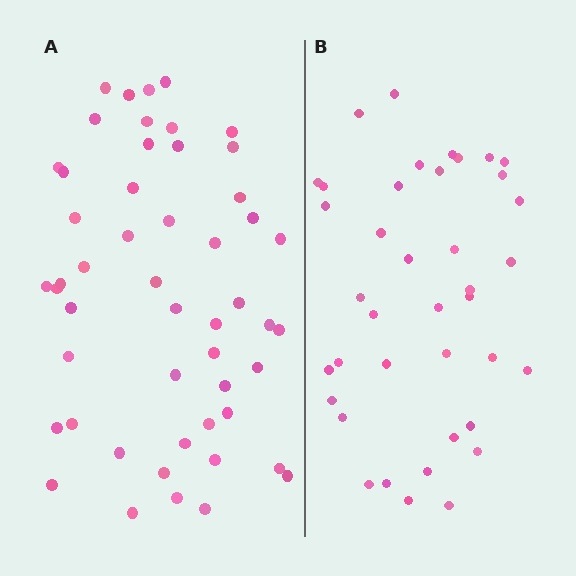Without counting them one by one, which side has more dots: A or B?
Region A (the left region) has more dots.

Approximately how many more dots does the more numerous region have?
Region A has roughly 12 or so more dots than region B.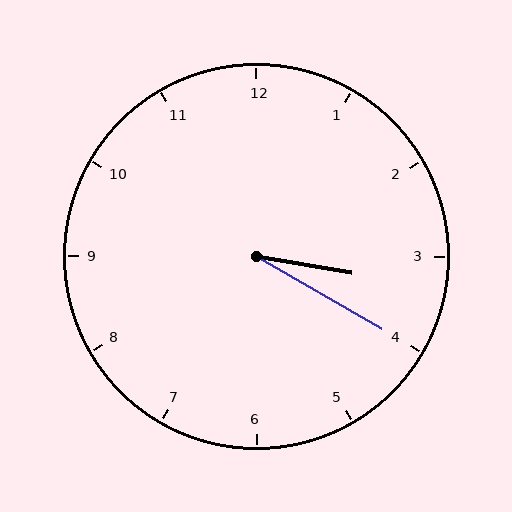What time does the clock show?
3:20.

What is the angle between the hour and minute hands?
Approximately 20 degrees.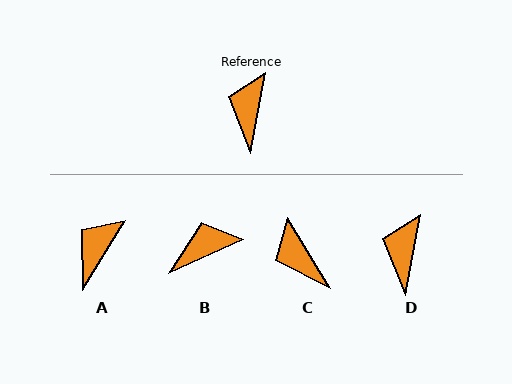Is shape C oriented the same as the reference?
No, it is off by about 42 degrees.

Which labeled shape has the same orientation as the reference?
D.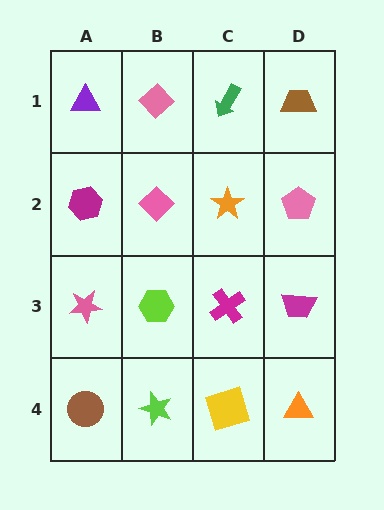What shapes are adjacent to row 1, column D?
A pink pentagon (row 2, column D), a green arrow (row 1, column C).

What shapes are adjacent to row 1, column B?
A pink diamond (row 2, column B), a purple triangle (row 1, column A), a green arrow (row 1, column C).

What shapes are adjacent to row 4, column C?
A magenta cross (row 3, column C), a lime star (row 4, column B), an orange triangle (row 4, column D).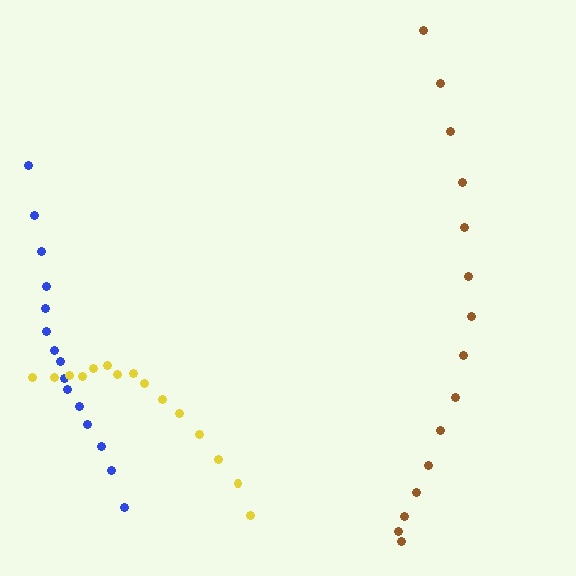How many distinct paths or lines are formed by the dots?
There are 3 distinct paths.